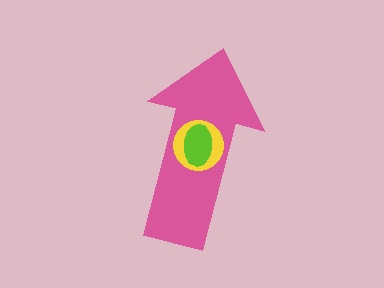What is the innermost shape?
The lime ellipse.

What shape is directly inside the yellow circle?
The lime ellipse.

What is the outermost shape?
The pink arrow.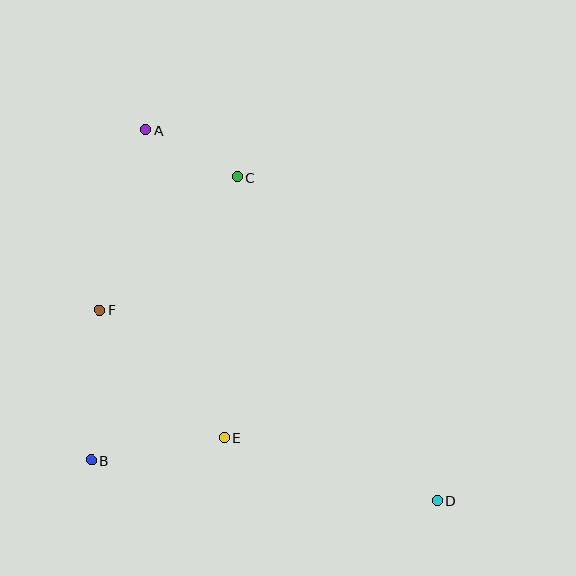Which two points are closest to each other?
Points A and C are closest to each other.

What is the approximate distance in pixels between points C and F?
The distance between C and F is approximately 191 pixels.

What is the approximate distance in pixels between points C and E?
The distance between C and E is approximately 261 pixels.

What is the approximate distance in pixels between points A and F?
The distance between A and F is approximately 186 pixels.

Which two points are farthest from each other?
Points A and D are farthest from each other.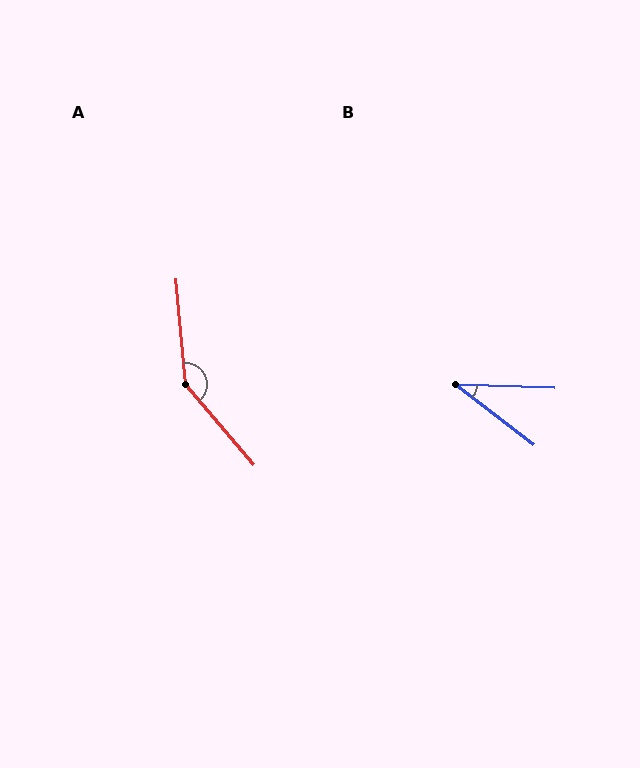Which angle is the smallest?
B, at approximately 36 degrees.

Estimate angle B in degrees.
Approximately 36 degrees.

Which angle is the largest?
A, at approximately 145 degrees.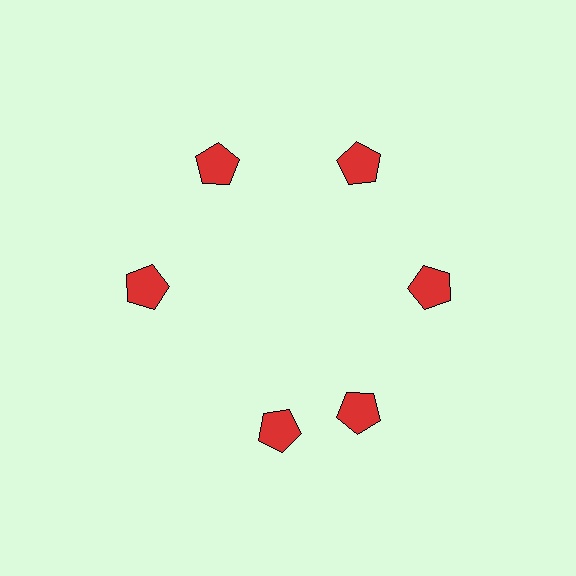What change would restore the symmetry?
The symmetry would be restored by rotating it back into even spacing with its neighbors so that all 6 pentagons sit at equal angles and equal distance from the center.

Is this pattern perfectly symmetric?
No. The 6 red pentagons are arranged in a ring, but one element near the 7 o'clock position is rotated out of alignment along the ring, breaking the 6-fold rotational symmetry.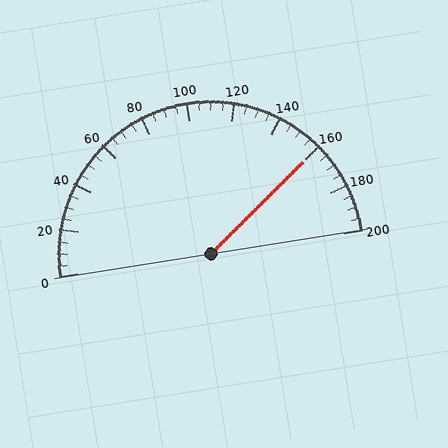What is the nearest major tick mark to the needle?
The nearest major tick mark is 160.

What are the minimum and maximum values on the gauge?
The gauge ranges from 0 to 200.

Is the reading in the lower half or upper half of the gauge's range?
The reading is in the upper half of the range (0 to 200).